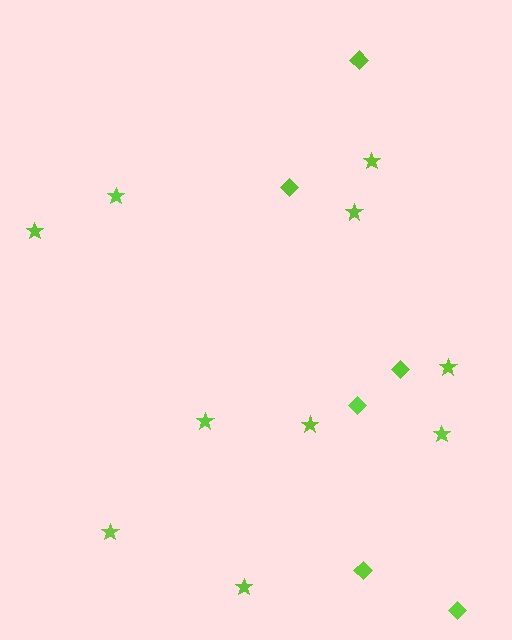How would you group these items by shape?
There are 2 groups: one group of diamonds (6) and one group of stars (10).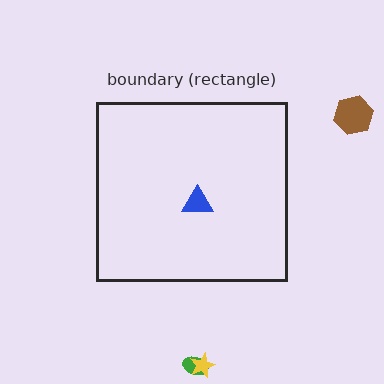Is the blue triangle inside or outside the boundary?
Inside.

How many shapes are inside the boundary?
1 inside, 3 outside.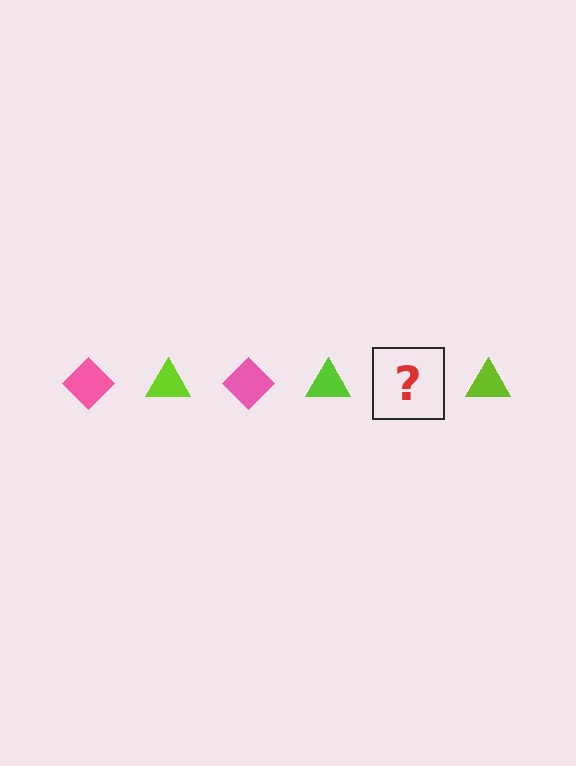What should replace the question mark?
The question mark should be replaced with a pink diamond.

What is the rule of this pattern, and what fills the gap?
The rule is that the pattern alternates between pink diamond and lime triangle. The gap should be filled with a pink diamond.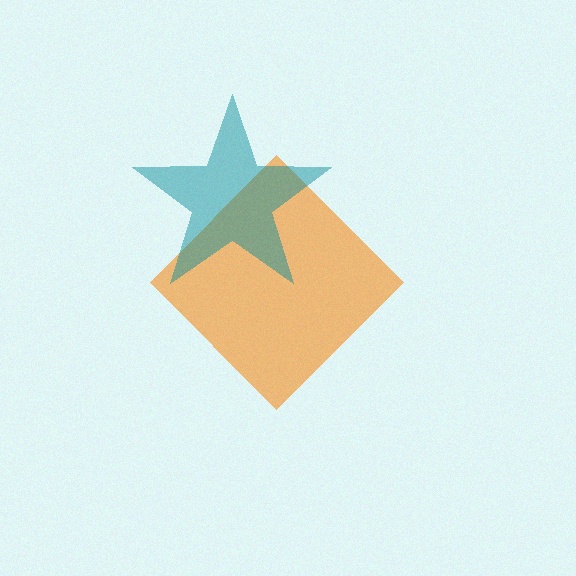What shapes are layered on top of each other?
The layered shapes are: an orange diamond, a teal star.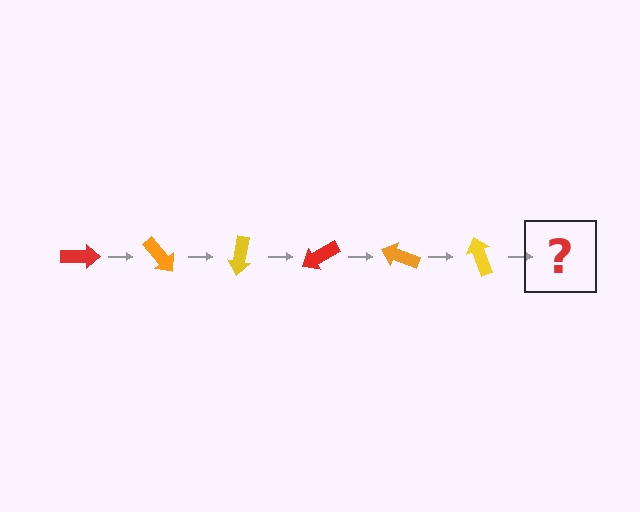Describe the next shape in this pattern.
It should be a red arrow, rotated 300 degrees from the start.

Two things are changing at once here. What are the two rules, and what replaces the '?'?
The two rules are that it rotates 50 degrees each step and the color cycles through red, orange, and yellow. The '?' should be a red arrow, rotated 300 degrees from the start.